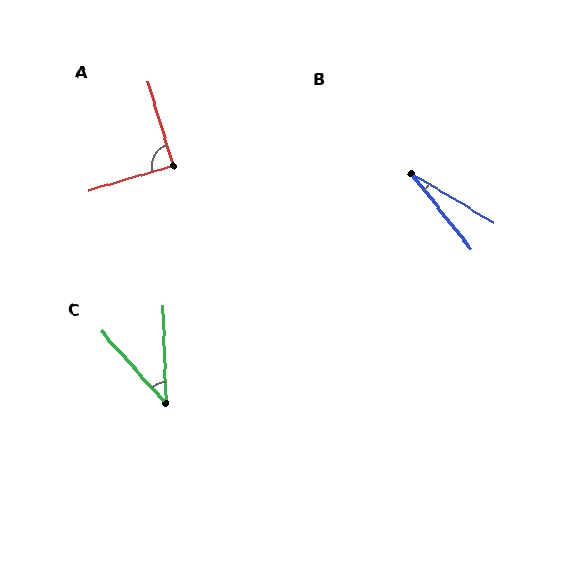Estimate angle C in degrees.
Approximately 40 degrees.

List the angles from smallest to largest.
B (20°), C (40°), A (90°).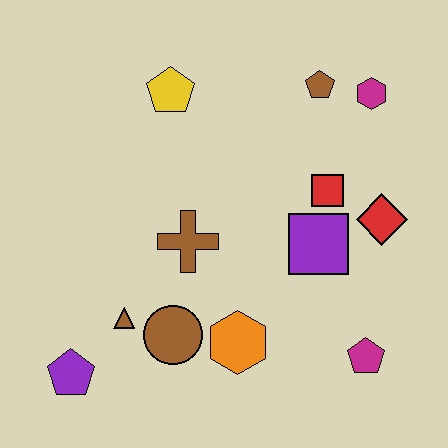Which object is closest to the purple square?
The red square is closest to the purple square.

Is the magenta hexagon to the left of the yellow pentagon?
No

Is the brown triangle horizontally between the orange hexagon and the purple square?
No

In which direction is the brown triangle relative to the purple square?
The brown triangle is to the left of the purple square.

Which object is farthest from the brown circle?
The magenta hexagon is farthest from the brown circle.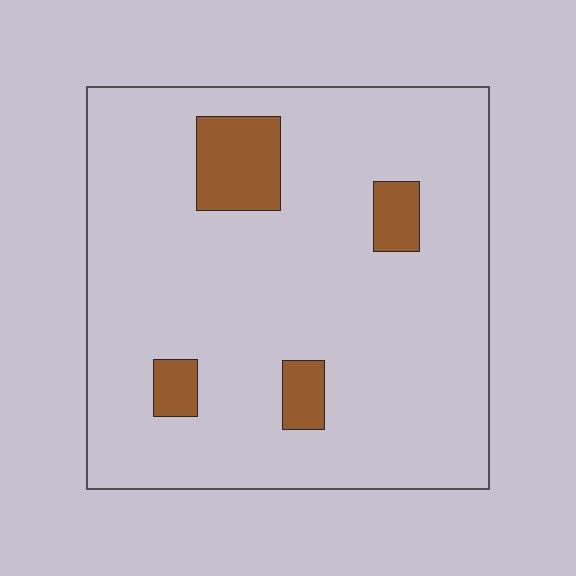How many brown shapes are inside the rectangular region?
4.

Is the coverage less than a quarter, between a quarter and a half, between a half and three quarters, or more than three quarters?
Less than a quarter.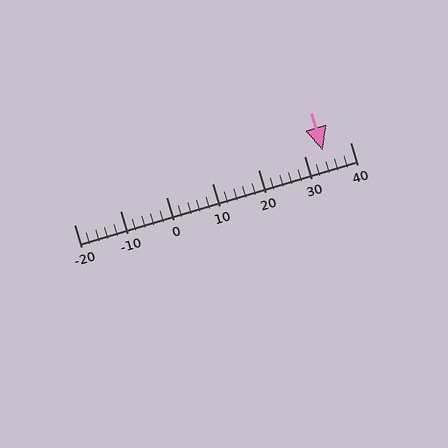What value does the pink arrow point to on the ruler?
The pink arrow points to approximately 34.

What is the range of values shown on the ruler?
The ruler shows values from -20 to 40.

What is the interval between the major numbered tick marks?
The major tick marks are spaced 10 units apart.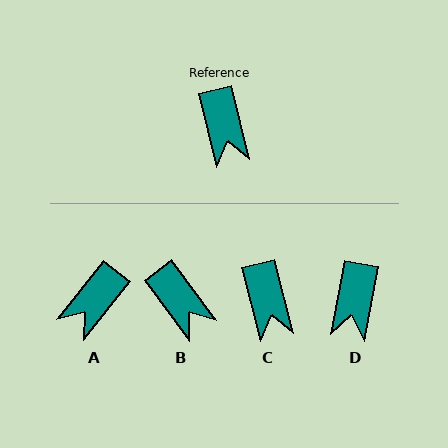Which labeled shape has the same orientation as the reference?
C.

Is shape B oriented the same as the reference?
No, it is off by about 22 degrees.